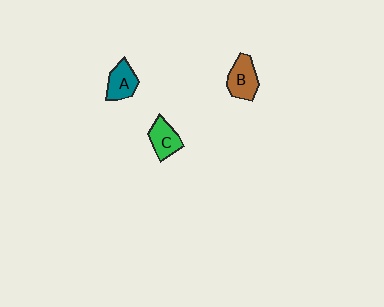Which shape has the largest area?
Shape B (brown).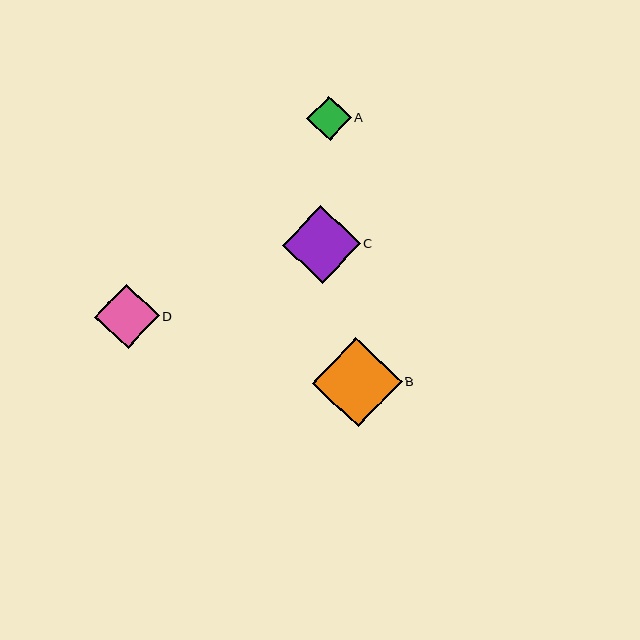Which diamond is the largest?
Diamond B is the largest with a size of approximately 89 pixels.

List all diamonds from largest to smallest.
From largest to smallest: B, C, D, A.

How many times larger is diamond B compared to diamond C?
Diamond B is approximately 1.1 times the size of diamond C.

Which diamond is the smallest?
Diamond A is the smallest with a size of approximately 44 pixels.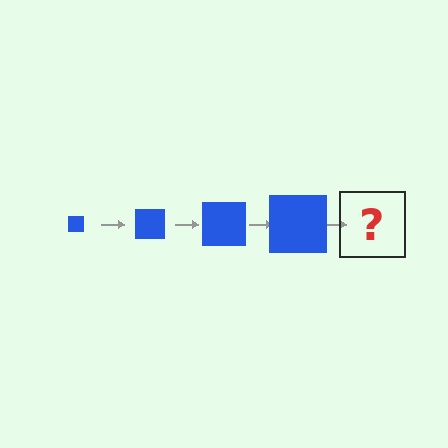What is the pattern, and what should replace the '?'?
The pattern is that the square gets progressively larger each step. The '?' should be a blue square, larger than the previous one.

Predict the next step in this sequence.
The next step is a blue square, larger than the previous one.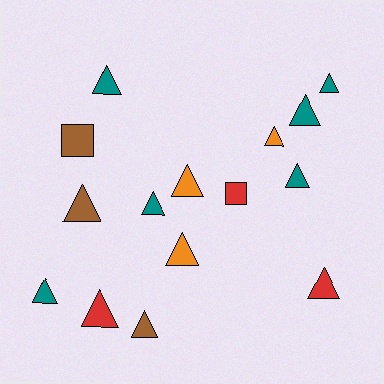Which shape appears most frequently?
Triangle, with 13 objects.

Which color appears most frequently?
Teal, with 6 objects.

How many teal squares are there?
There are no teal squares.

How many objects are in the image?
There are 15 objects.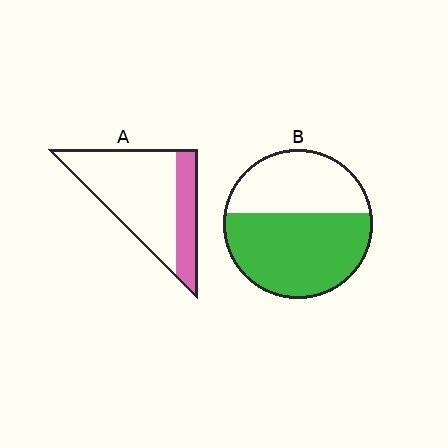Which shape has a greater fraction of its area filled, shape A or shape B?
Shape B.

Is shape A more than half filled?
No.